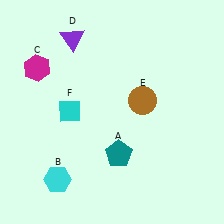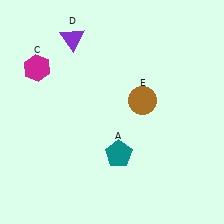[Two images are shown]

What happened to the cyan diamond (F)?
The cyan diamond (F) was removed in Image 2. It was in the top-left area of Image 1.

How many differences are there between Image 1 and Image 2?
There are 2 differences between the two images.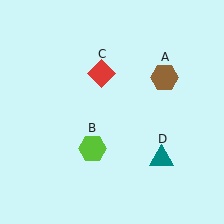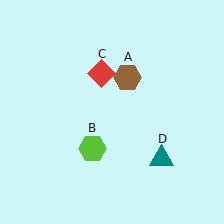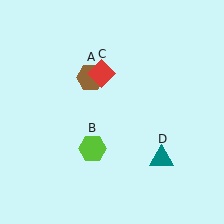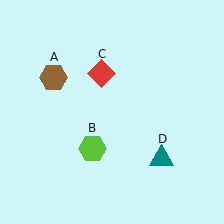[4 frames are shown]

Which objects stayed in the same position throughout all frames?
Lime hexagon (object B) and red diamond (object C) and teal triangle (object D) remained stationary.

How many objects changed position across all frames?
1 object changed position: brown hexagon (object A).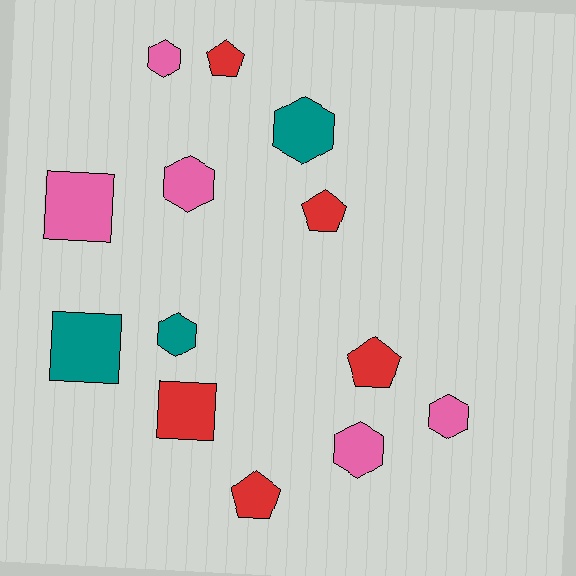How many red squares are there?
There is 1 red square.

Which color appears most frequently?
Red, with 5 objects.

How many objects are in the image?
There are 13 objects.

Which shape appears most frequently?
Hexagon, with 6 objects.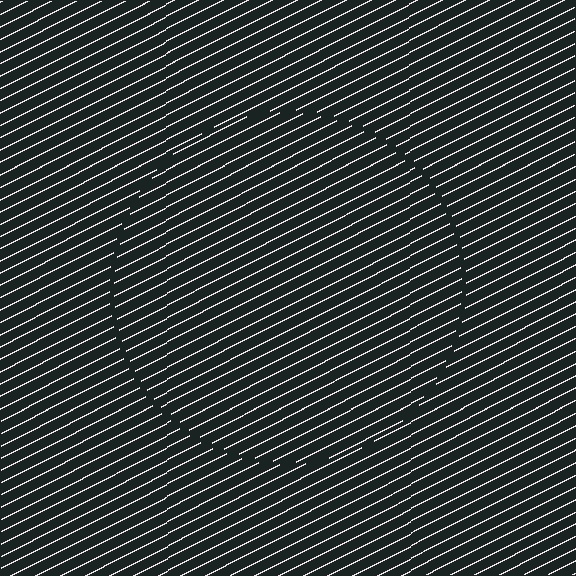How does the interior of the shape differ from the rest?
The interior of the shape contains the same grating, shifted by half a period — the contour is defined by the phase discontinuity where line-ends from the inner and outer gratings abut.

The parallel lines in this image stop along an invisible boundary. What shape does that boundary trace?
An illusory circle. The interior of the shape contains the same grating, shifted by half a period — the contour is defined by the phase discontinuity where line-ends from the inner and outer gratings abut.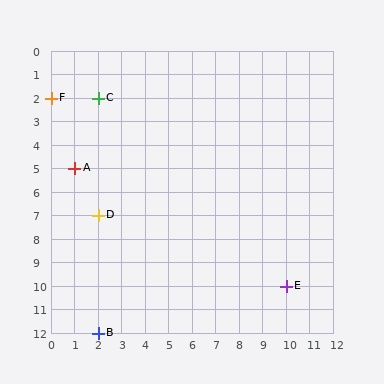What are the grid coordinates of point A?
Point A is at grid coordinates (1, 5).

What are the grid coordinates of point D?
Point D is at grid coordinates (2, 7).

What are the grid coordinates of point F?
Point F is at grid coordinates (0, 2).